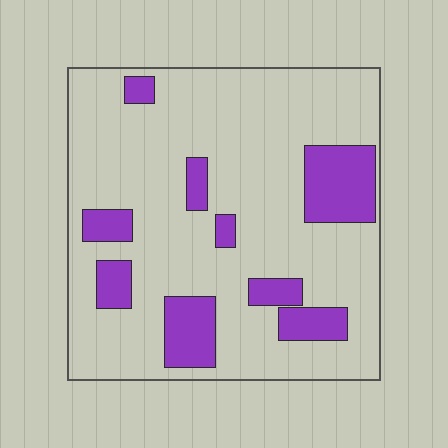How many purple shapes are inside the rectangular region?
9.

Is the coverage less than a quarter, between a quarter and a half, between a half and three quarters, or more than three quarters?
Less than a quarter.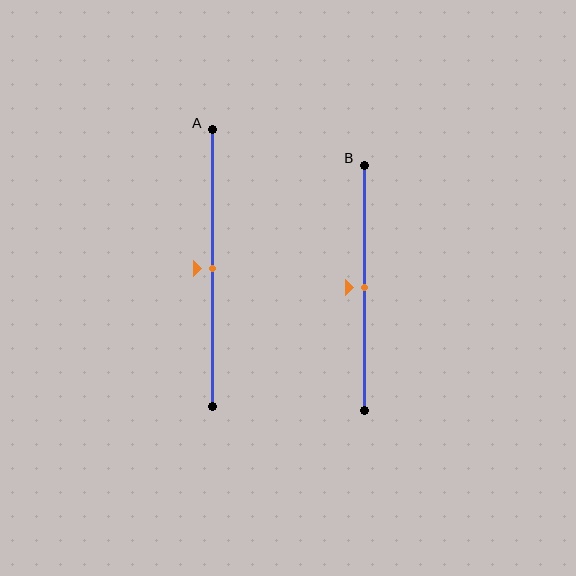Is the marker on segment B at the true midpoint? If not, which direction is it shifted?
Yes, the marker on segment B is at the true midpoint.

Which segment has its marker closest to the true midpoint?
Segment A has its marker closest to the true midpoint.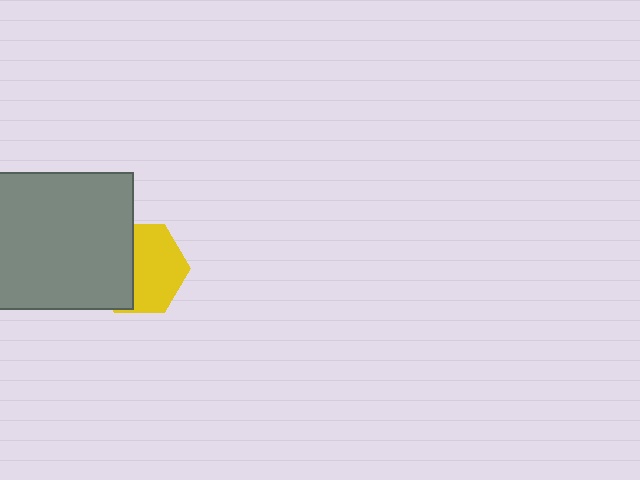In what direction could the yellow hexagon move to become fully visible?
The yellow hexagon could move right. That would shift it out from behind the gray square entirely.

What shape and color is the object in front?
The object in front is a gray square.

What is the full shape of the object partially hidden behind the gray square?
The partially hidden object is a yellow hexagon.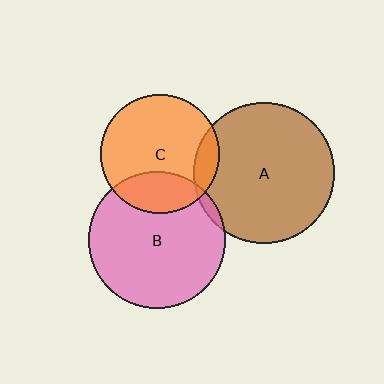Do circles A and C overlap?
Yes.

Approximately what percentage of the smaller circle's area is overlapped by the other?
Approximately 10%.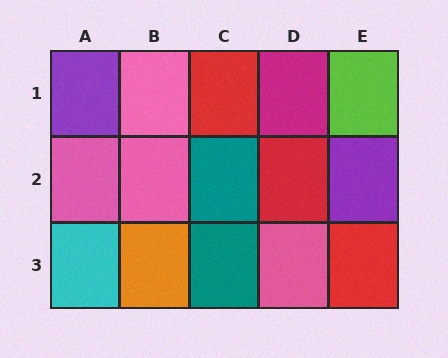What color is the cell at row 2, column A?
Pink.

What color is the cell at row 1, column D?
Magenta.